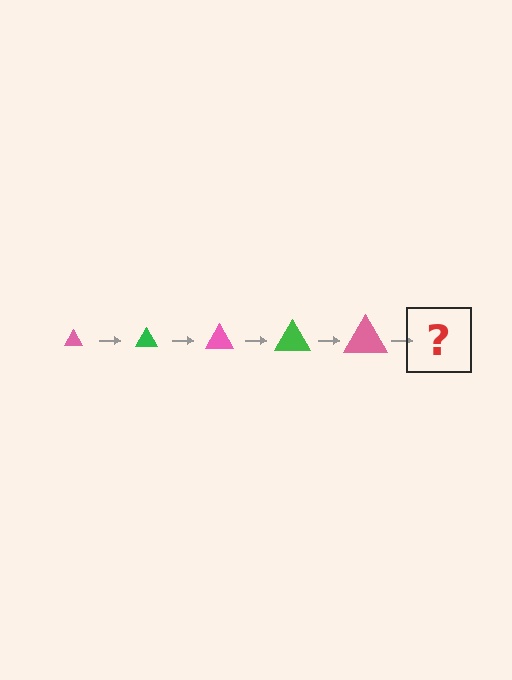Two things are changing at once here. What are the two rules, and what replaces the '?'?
The two rules are that the triangle grows larger each step and the color cycles through pink and green. The '?' should be a green triangle, larger than the previous one.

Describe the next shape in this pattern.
It should be a green triangle, larger than the previous one.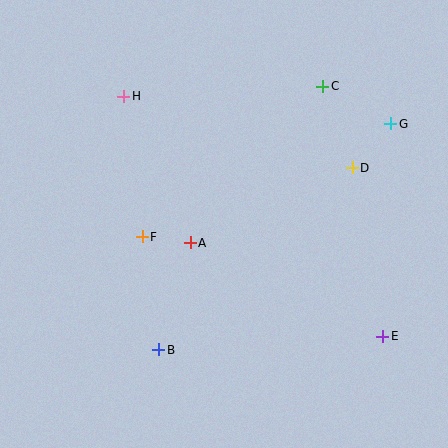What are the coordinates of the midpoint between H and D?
The midpoint between H and D is at (238, 132).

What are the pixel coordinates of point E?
Point E is at (383, 336).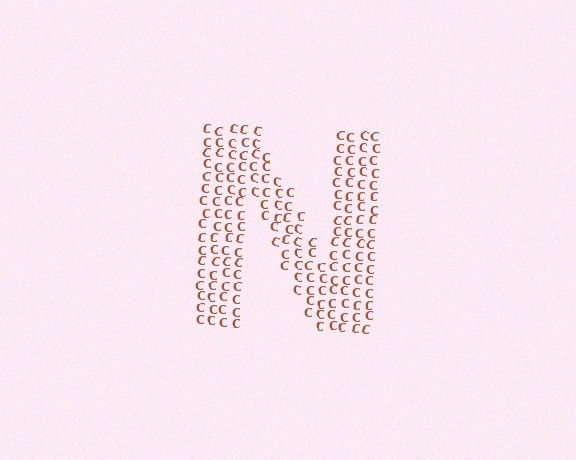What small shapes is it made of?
It is made of small letter C's.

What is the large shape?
The large shape is the letter N.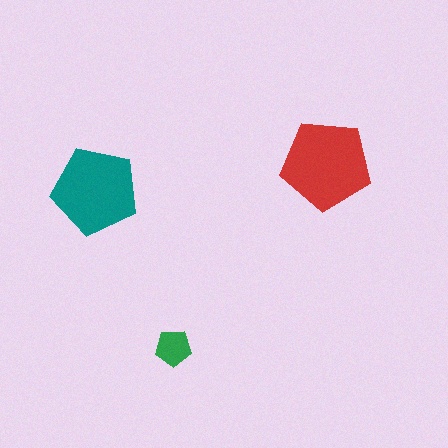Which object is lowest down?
The green pentagon is bottommost.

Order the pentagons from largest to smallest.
the red one, the teal one, the green one.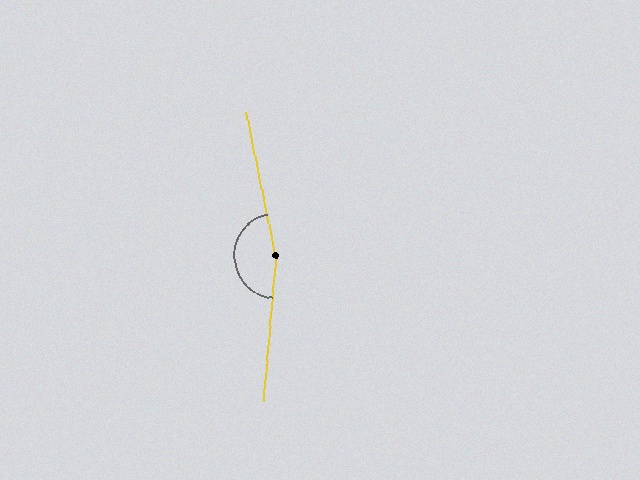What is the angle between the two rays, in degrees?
Approximately 163 degrees.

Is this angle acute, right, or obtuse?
It is obtuse.